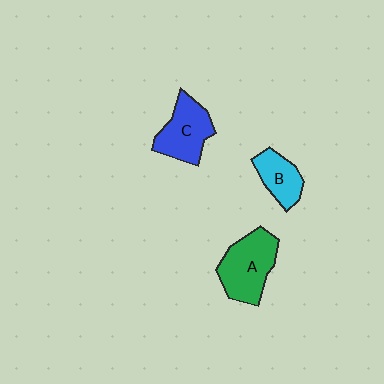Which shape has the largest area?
Shape A (green).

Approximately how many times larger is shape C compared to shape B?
Approximately 1.4 times.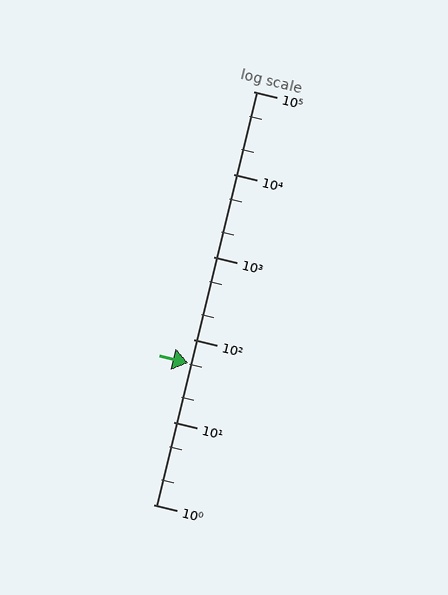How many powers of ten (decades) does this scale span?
The scale spans 5 decades, from 1 to 100000.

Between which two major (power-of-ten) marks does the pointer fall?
The pointer is between 10 and 100.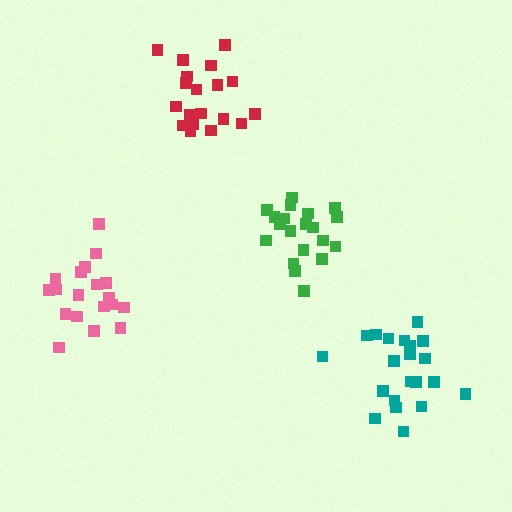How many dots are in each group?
Group 1: 19 dots, Group 2: 21 dots, Group 3: 21 dots, Group 4: 20 dots (81 total).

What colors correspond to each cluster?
The clusters are colored: pink, teal, red, green.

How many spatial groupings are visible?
There are 4 spatial groupings.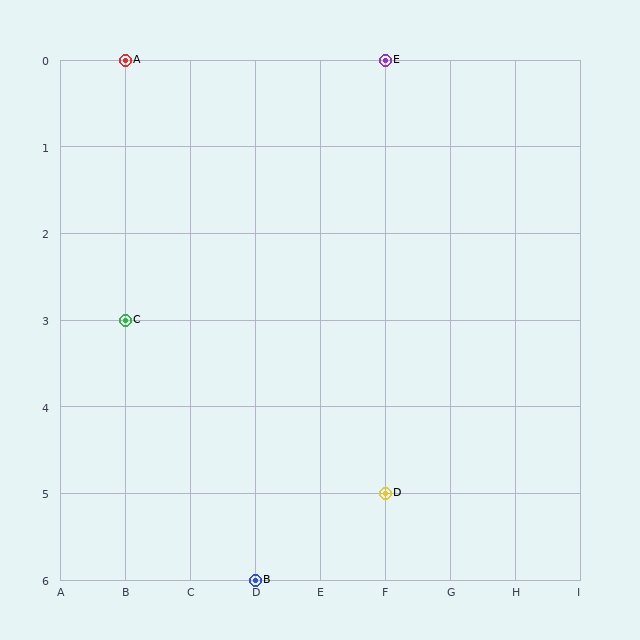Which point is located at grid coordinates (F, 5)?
Point D is at (F, 5).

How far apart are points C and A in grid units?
Points C and A are 3 rows apart.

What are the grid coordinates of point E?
Point E is at grid coordinates (F, 0).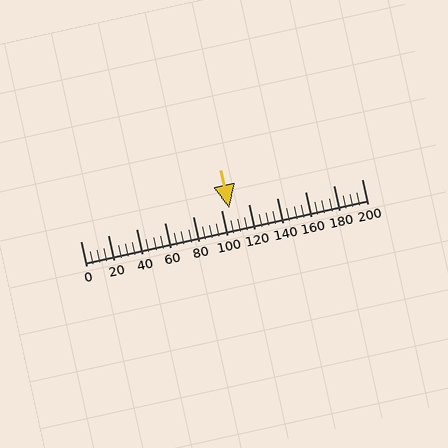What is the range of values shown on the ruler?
The ruler shows values from 0 to 200.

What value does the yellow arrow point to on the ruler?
The yellow arrow points to approximately 106.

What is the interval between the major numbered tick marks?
The major tick marks are spaced 20 units apart.